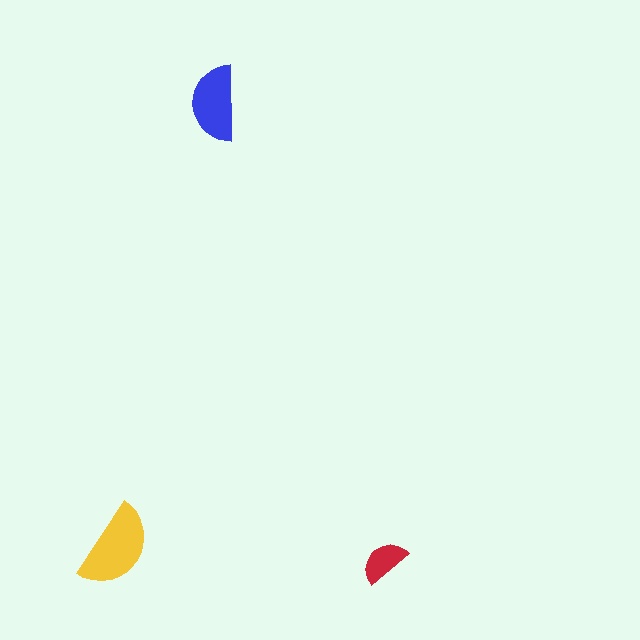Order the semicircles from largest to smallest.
the yellow one, the blue one, the red one.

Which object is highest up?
The blue semicircle is topmost.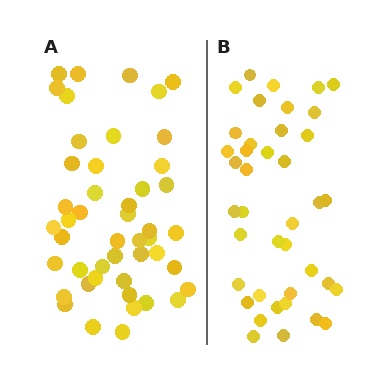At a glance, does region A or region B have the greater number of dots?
Region A (the left region) has more dots.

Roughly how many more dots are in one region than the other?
Region A has roughly 8 or so more dots than region B.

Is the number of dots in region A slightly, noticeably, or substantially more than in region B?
Region A has only slightly more — the two regions are fairly close. The ratio is roughly 1.2 to 1.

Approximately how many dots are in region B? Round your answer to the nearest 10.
About 40 dots.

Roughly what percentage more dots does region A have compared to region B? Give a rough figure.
About 20% more.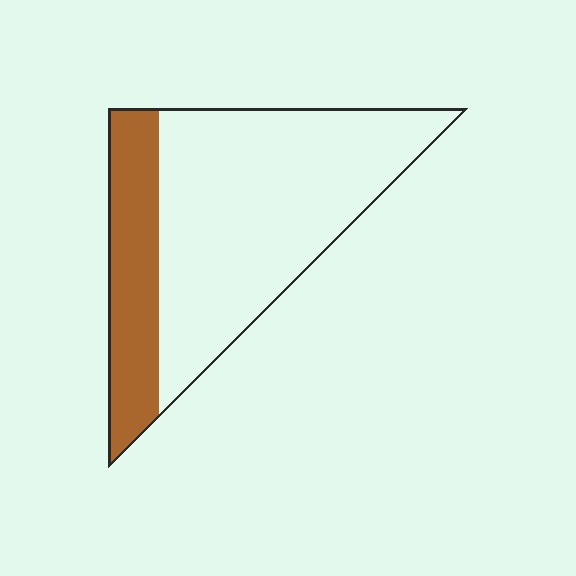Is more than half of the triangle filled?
No.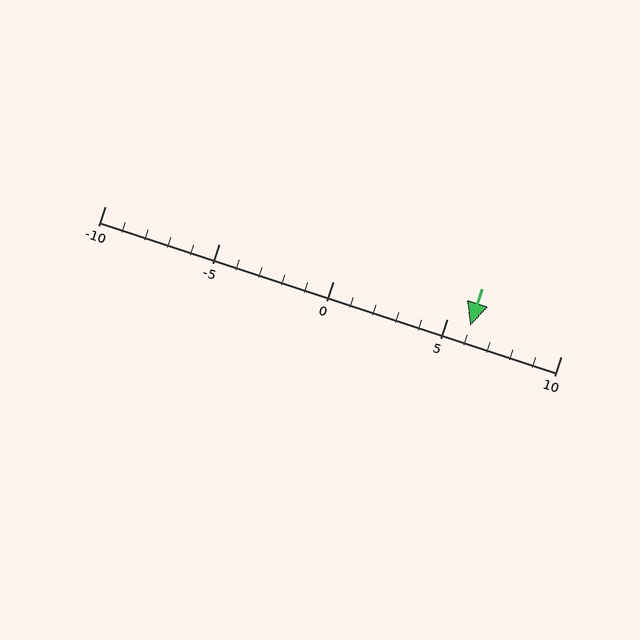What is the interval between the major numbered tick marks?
The major tick marks are spaced 5 units apart.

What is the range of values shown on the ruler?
The ruler shows values from -10 to 10.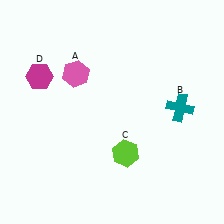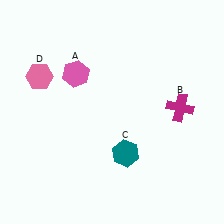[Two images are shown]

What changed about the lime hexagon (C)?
In Image 1, C is lime. In Image 2, it changed to teal.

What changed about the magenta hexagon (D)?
In Image 1, D is magenta. In Image 2, it changed to pink.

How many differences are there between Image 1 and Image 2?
There are 3 differences between the two images.